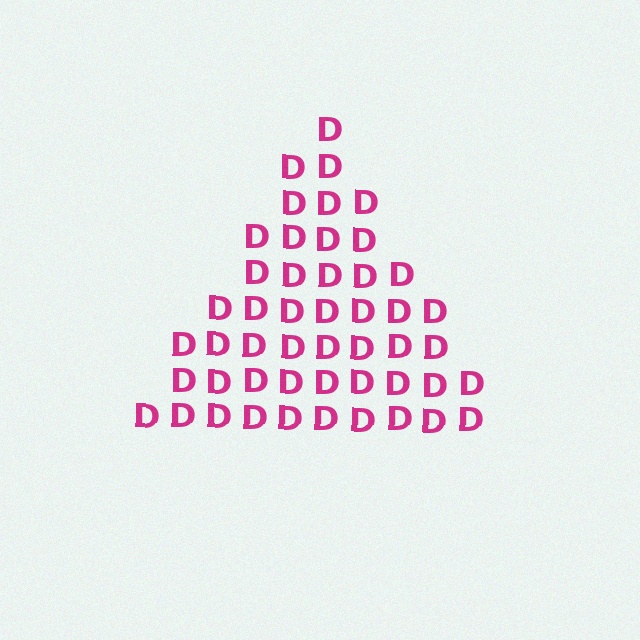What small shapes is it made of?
It is made of small letter D's.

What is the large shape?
The large shape is a triangle.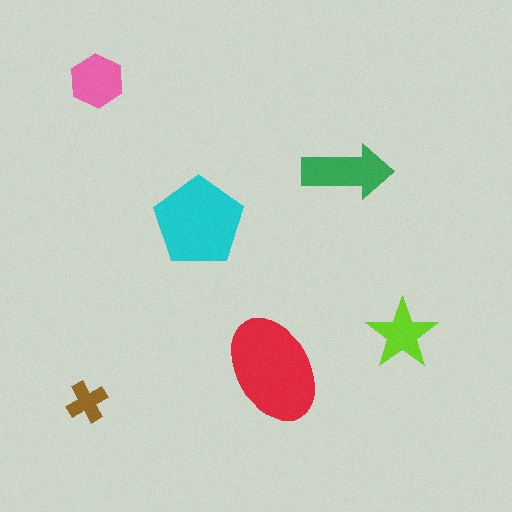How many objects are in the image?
There are 6 objects in the image.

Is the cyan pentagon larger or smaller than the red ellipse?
Smaller.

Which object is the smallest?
The brown cross.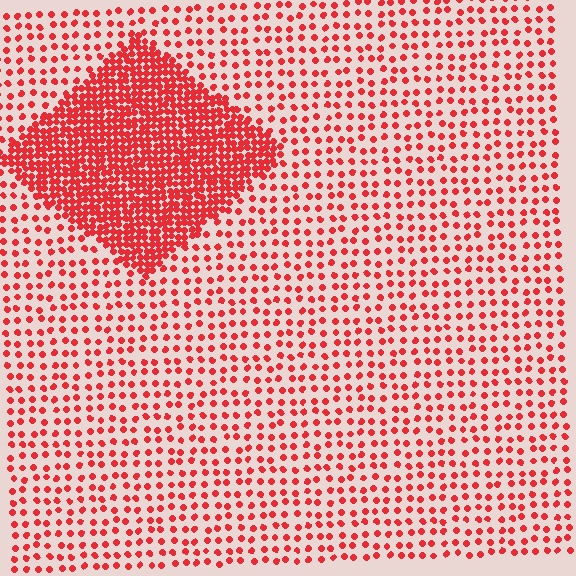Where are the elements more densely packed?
The elements are more densely packed inside the diamond boundary.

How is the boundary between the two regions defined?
The boundary is defined by a change in element density (approximately 3.0x ratio). All elements are the same color, size, and shape.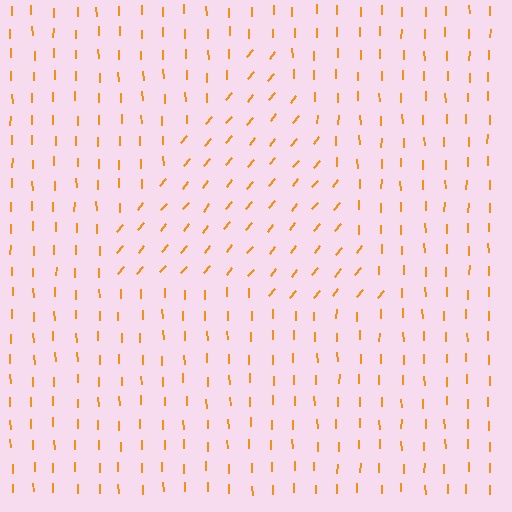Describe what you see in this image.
The image is filled with small orange line segments. A triangle region in the image has lines oriented differently from the surrounding lines, creating a visible texture boundary.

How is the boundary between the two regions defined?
The boundary is defined purely by a change in line orientation (approximately 40 degrees difference). All lines are the same color and thickness.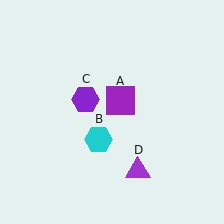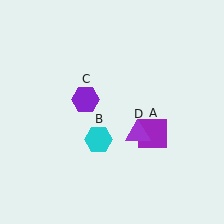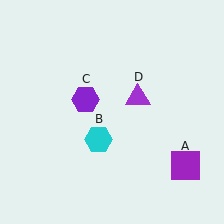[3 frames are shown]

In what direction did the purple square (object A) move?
The purple square (object A) moved down and to the right.